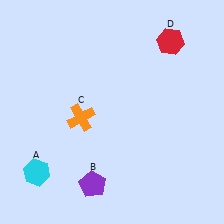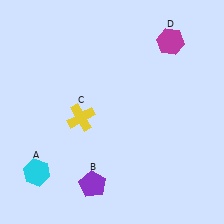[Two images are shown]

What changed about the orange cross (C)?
In Image 1, C is orange. In Image 2, it changed to yellow.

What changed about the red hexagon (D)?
In Image 1, D is red. In Image 2, it changed to magenta.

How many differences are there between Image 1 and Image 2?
There are 2 differences between the two images.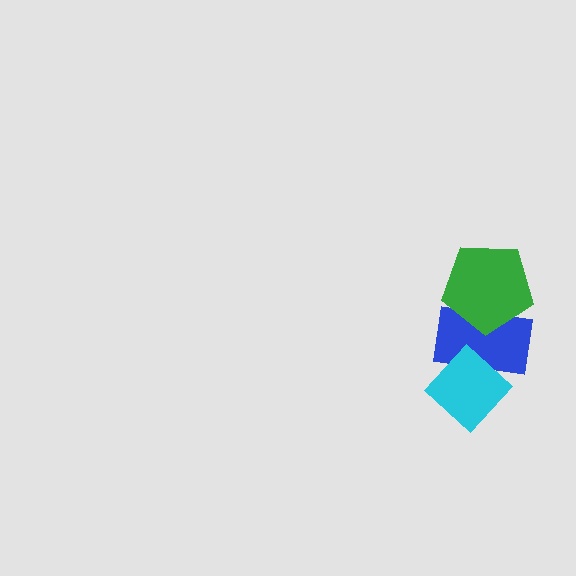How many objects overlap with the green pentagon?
1 object overlaps with the green pentagon.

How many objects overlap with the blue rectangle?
2 objects overlap with the blue rectangle.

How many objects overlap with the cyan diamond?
1 object overlaps with the cyan diamond.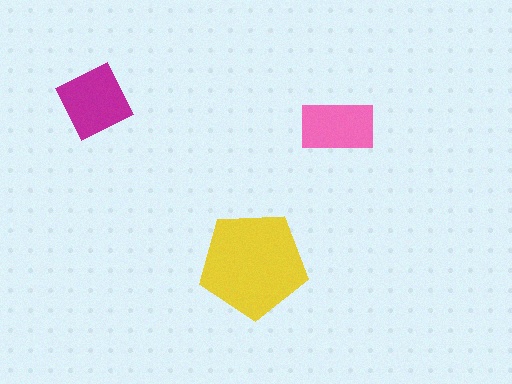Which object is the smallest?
The pink rectangle.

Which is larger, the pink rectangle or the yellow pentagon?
The yellow pentagon.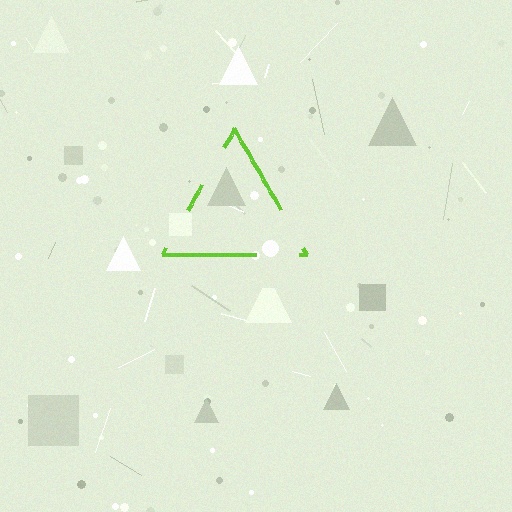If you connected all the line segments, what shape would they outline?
They would outline a triangle.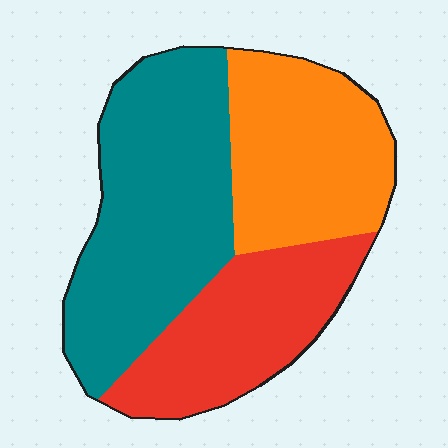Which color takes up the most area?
Teal, at roughly 45%.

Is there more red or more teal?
Teal.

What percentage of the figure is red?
Red covers 27% of the figure.